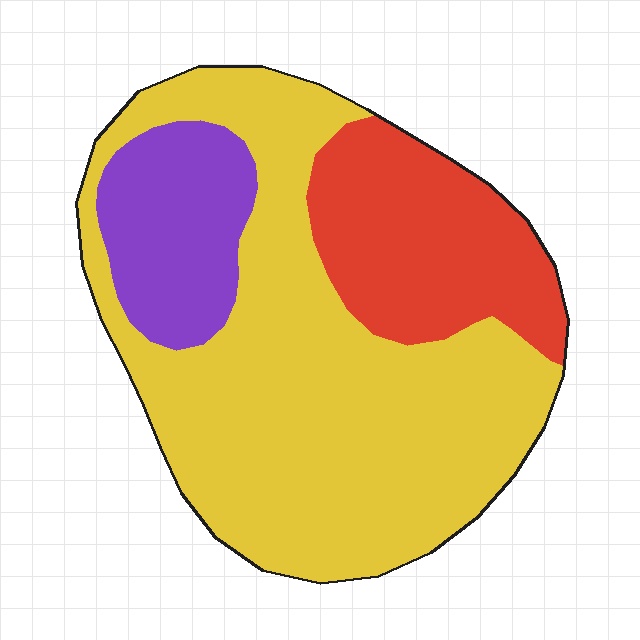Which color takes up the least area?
Purple, at roughly 15%.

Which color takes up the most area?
Yellow, at roughly 60%.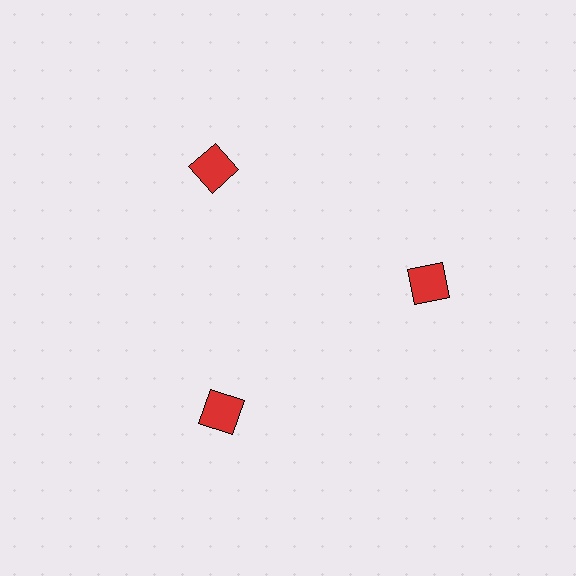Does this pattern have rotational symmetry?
Yes, this pattern has 3-fold rotational symmetry. It looks the same after rotating 120 degrees around the center.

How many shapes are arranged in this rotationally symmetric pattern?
There are 3 shapes, arranged in 3 groups of 1.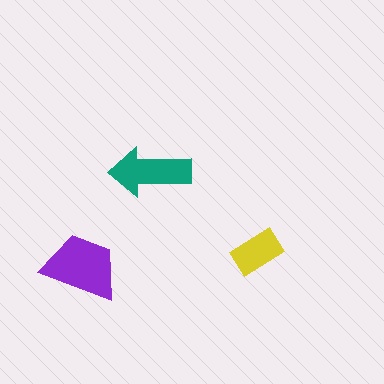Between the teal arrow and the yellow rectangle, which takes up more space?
The teal arrow.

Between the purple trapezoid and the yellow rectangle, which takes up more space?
The purple trapezoid.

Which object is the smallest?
The yellow rectangle.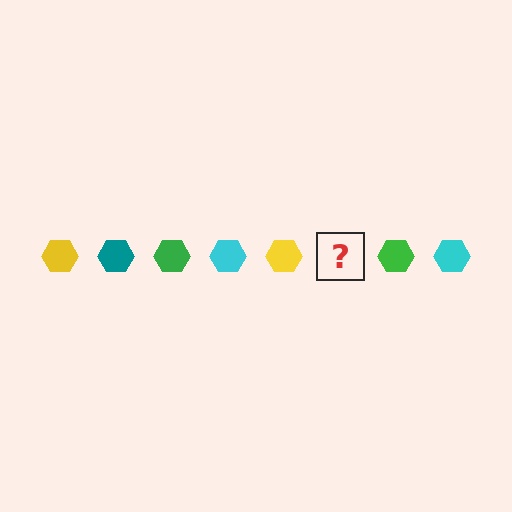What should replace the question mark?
The question mark should be replaced with a teal hexagon.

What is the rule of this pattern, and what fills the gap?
The rule is that the pattern cycles through yellow, teal, green, cyan hexagons. The gap should be filled with a teal hexagon.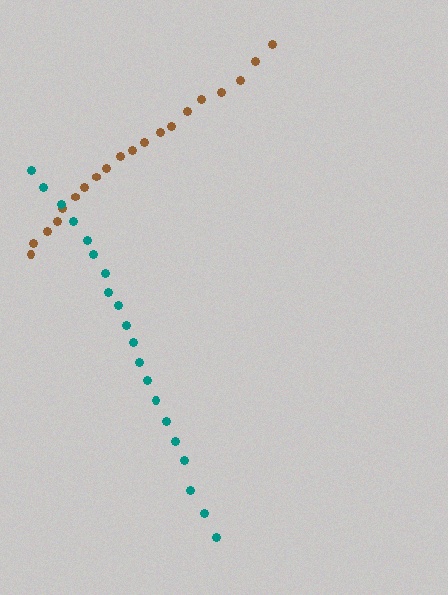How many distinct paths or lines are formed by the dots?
There are 2 distinct paths.